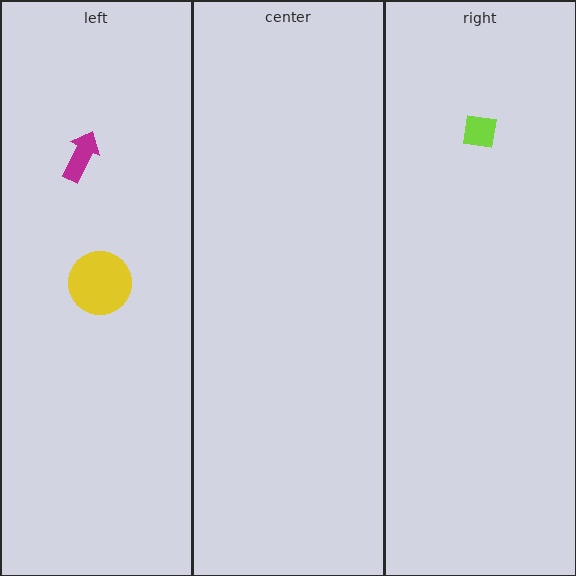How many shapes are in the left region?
2.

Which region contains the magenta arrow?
The left region.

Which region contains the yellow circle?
The left region.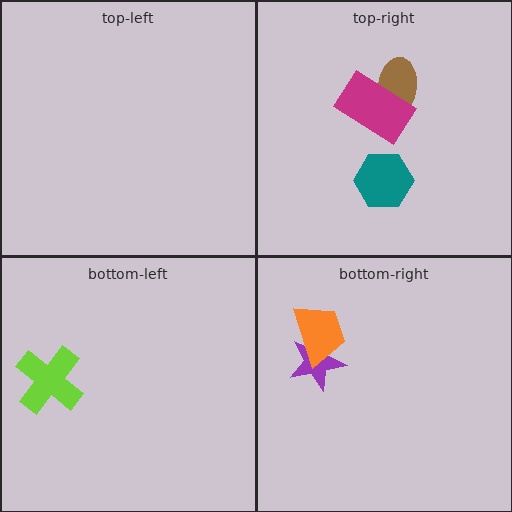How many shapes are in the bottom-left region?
1.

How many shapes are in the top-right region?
3.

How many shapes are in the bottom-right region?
2.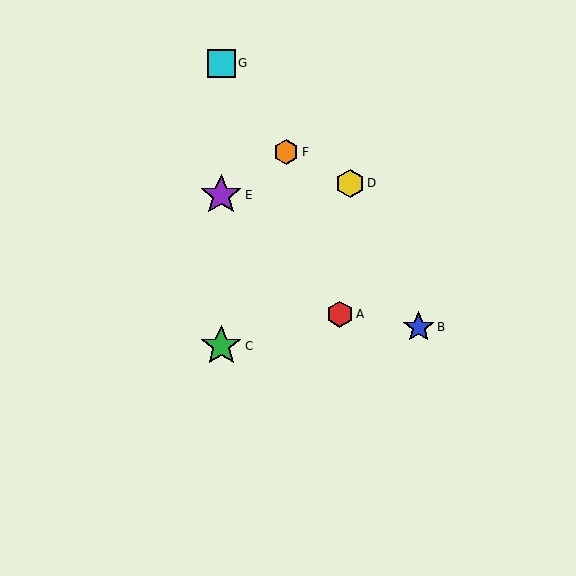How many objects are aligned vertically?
3 objects (C, E, G) are aligned vertically.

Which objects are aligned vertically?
Objects C, E, G are aligned vertically.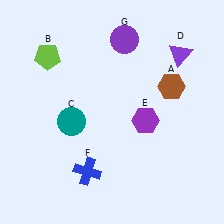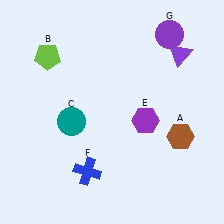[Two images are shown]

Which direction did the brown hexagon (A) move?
The brown hexagon (A) moved down.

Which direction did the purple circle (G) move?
The purple circle (G) moved right.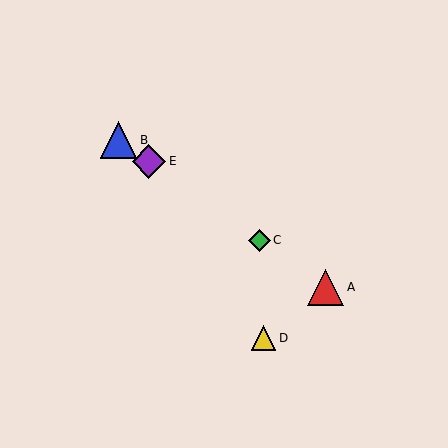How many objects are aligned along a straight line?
4 objects (A, B, C, E) are aligned along a straight line.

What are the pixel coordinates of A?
Object A is at (326, 287).